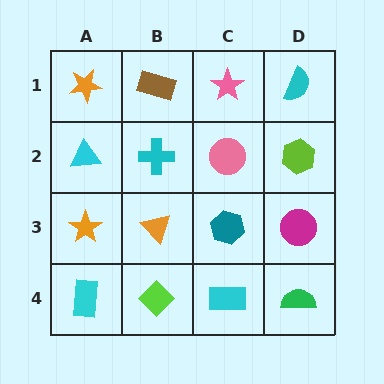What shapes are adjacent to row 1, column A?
A cyan triangle (row 2, column A), a brown rectangle (row 1, column B).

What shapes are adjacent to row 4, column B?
An orange triangle (row 3, column B), a cyan rectangle (row 4, column A), a cyan rectangle (row 4, column C).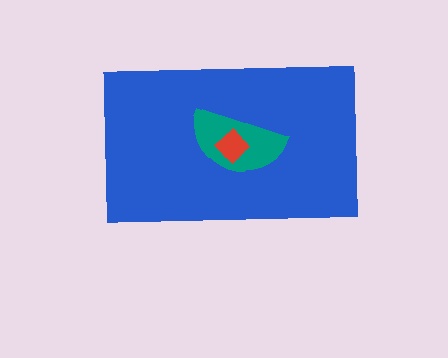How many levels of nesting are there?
3.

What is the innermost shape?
The red diamond.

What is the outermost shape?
The blue rectangle.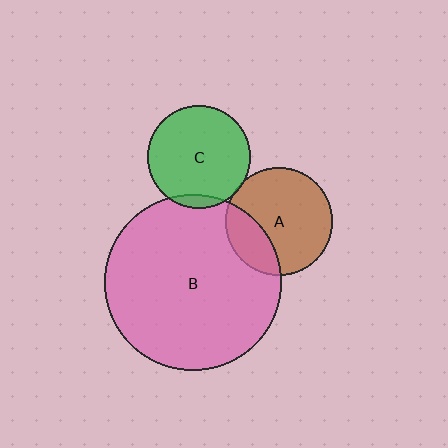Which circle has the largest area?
Circle B (pink).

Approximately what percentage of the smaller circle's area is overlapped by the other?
Approximately 5%.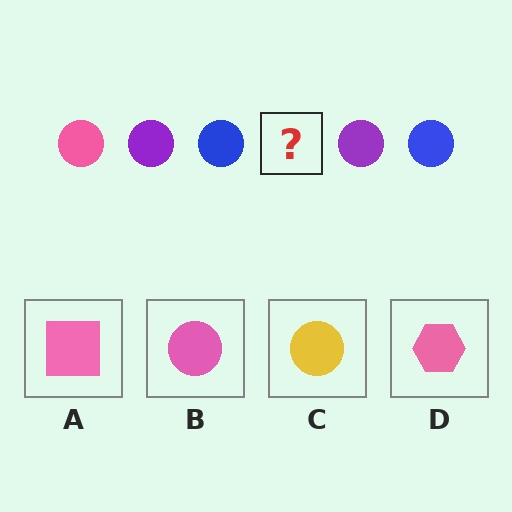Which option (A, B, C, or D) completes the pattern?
B.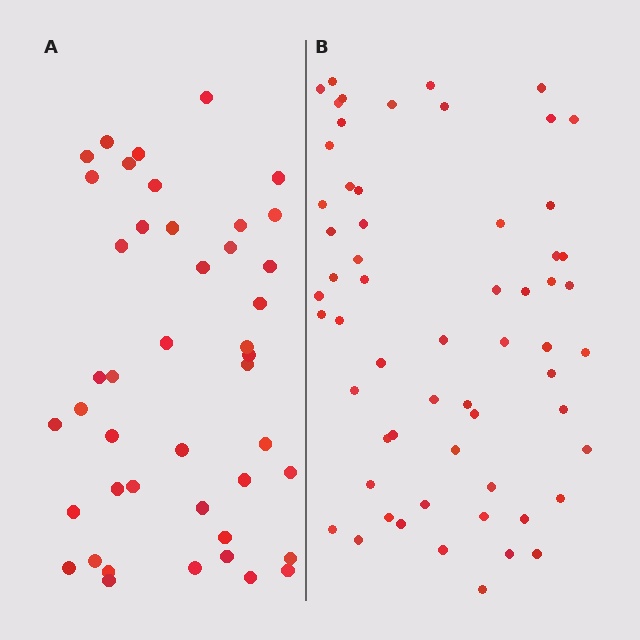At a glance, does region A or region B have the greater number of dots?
Region B (the right region) has more dots.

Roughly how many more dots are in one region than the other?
Region B has approximately 15 more dots than region A.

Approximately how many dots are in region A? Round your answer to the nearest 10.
About 40 dots. (The exact count is 44, which rounds to 40.)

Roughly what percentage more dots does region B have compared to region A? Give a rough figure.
About 35% more.